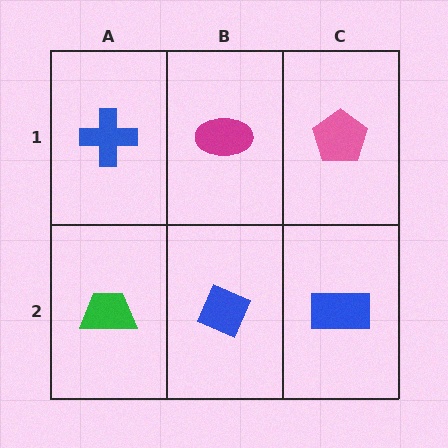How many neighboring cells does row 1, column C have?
2.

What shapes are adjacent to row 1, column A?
A green trapezoid (row 2, column A), a magenta ellipse (row 1, column B).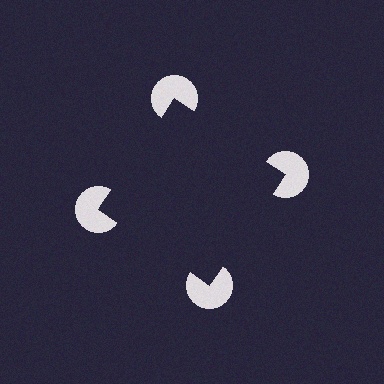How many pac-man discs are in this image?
There are 4 — one at each vertex of the illusory square.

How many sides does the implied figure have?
4 sides.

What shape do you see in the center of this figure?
An illusory square — its edges are inferred from the aligned wedge cuts in the pac-man discs, not physically drawn.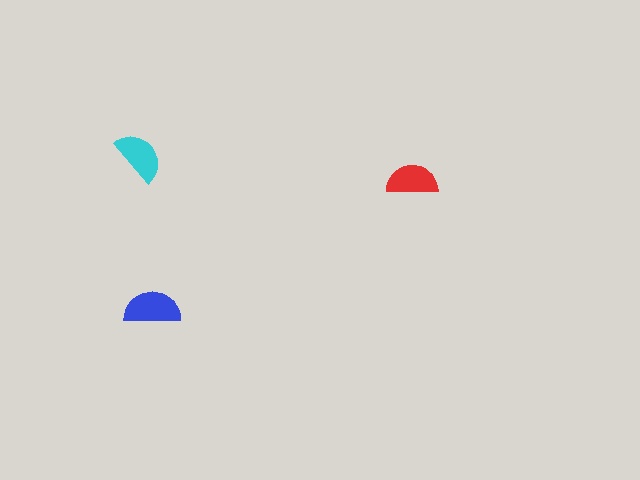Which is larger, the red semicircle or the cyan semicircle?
The cyan one.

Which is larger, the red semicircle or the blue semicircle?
The blue one.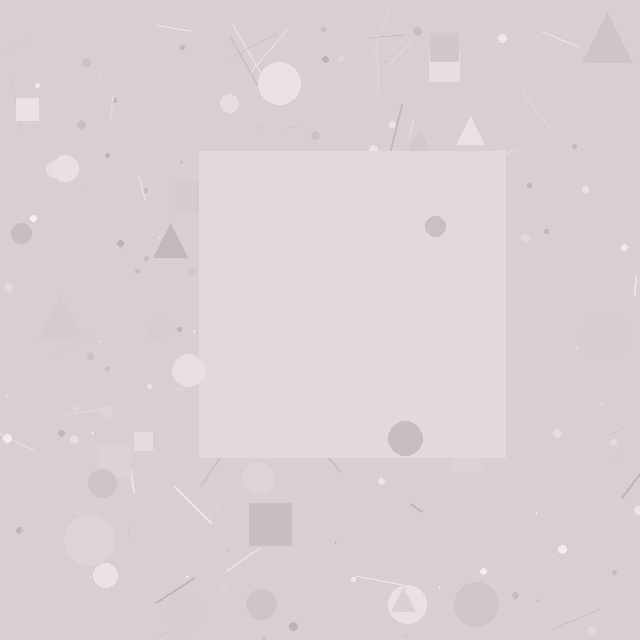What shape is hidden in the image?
A square is hidden in the image.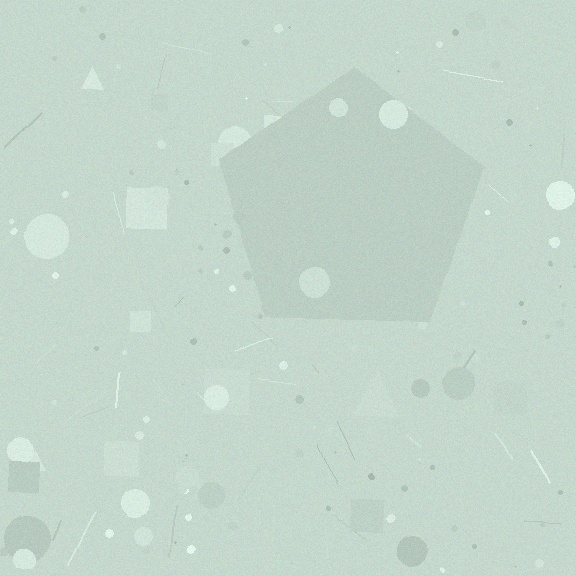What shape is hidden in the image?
A pentagon is hidden in the image.